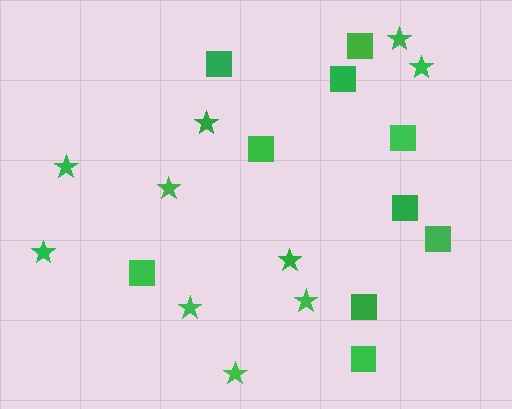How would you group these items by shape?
There are 2 groups: one group of squares (10) and one group of stars (10).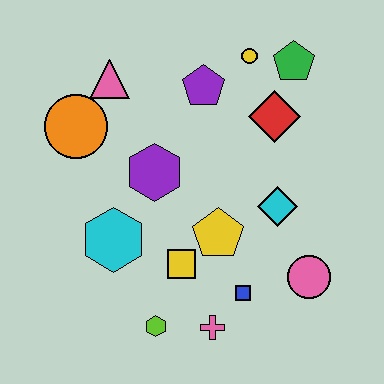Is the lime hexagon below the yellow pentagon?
Yes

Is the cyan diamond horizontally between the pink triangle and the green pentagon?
Yes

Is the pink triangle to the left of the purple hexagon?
Yes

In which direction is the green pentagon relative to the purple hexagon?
The green pentagon is to the right of the purple hexagon.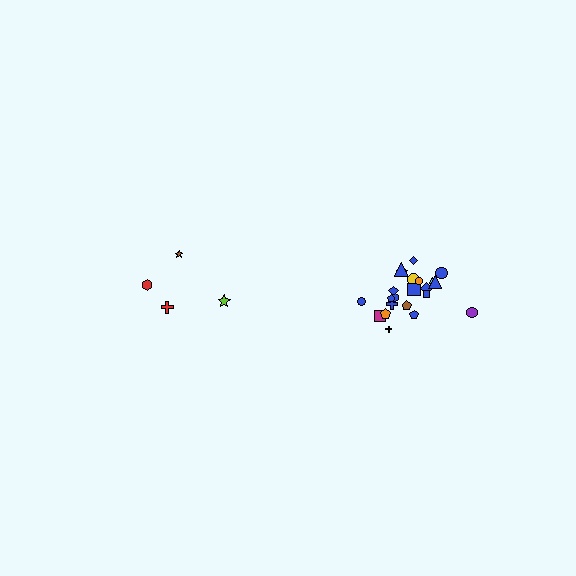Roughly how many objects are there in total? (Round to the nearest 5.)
Roughly 25 objects in total.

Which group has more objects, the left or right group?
The right group.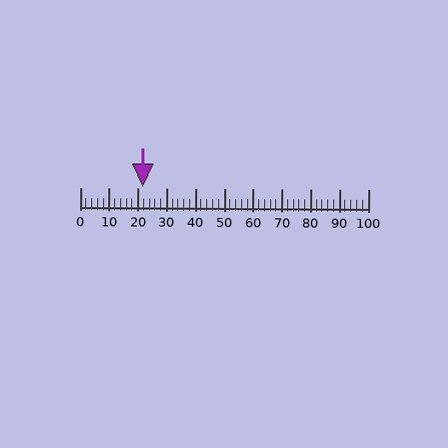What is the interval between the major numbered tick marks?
The major tick marks are spaced 10 units apart.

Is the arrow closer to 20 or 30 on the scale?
The arrow is closer to 20.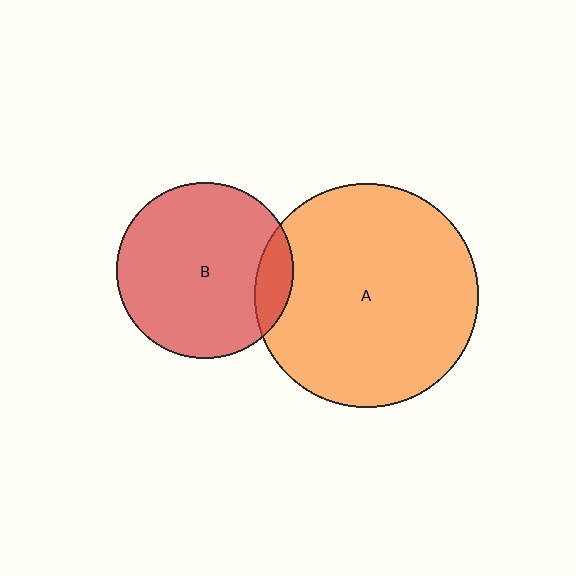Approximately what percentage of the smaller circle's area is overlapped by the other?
Approximately 10%.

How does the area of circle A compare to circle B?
Approximately 1.6 times.